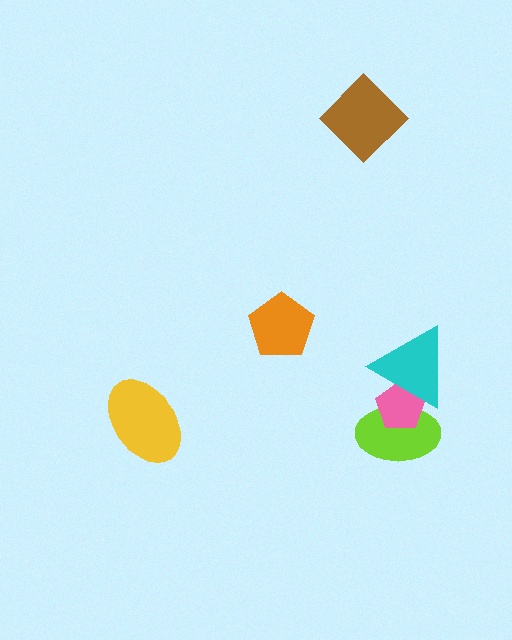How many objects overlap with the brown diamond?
0 objects overlap with the brown diamond.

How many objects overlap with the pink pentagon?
2 objects overlap with the pink pentagon.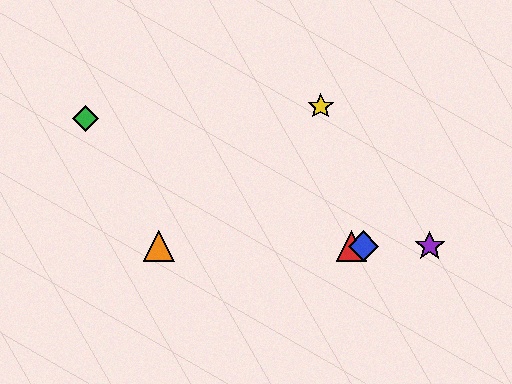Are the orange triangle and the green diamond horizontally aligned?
No, the orange triangle is at y≈246 and the green diamond is at y≈119.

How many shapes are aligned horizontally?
4 shapes (the red triangle, the blue diamond, the purple star, the orange triangle) are aligned horizontally.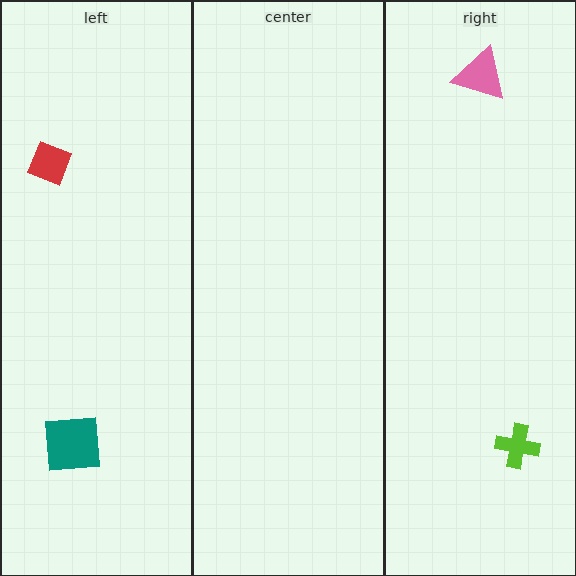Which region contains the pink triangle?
The right region.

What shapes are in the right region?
The lime cross, the pink triangle.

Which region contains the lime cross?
The right region.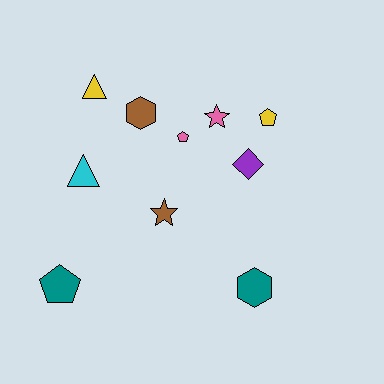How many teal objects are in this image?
There are 2 teal objects.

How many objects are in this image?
There are 10 objects.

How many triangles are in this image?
There are 2 triangles.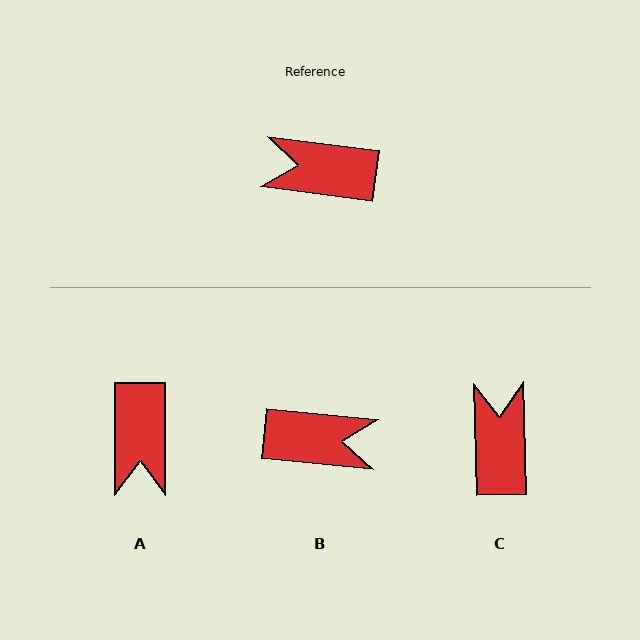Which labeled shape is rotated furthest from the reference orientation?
B, about 178 degrees away.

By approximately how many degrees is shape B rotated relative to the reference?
Approximately 178 degrees clockwise.